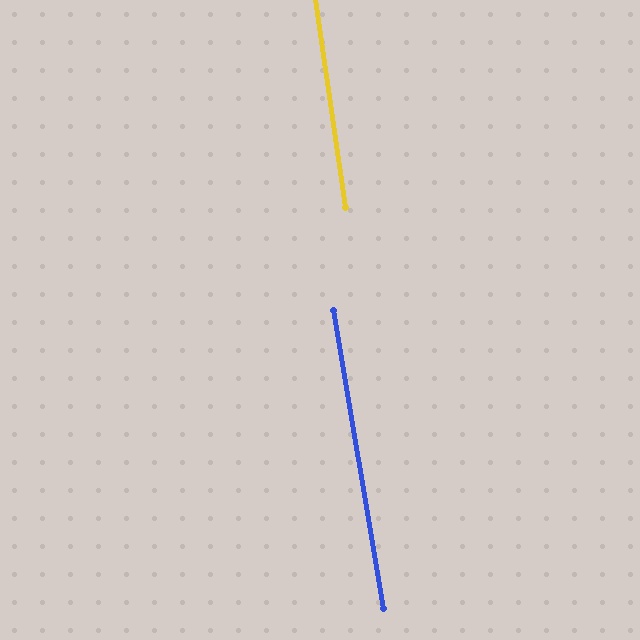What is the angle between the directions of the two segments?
Approximately 1 degree.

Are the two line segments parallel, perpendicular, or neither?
Parallel — their directions differ by only 1.2°.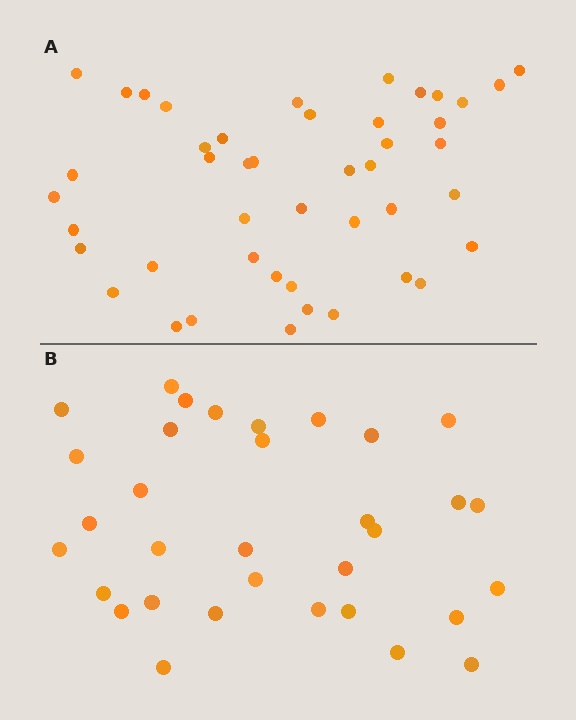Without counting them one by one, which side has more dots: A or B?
Region A (the top region) has more dots.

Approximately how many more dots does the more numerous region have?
Region A has roughly 12 or so more dots than region B.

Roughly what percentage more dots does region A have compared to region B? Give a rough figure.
About 35% more.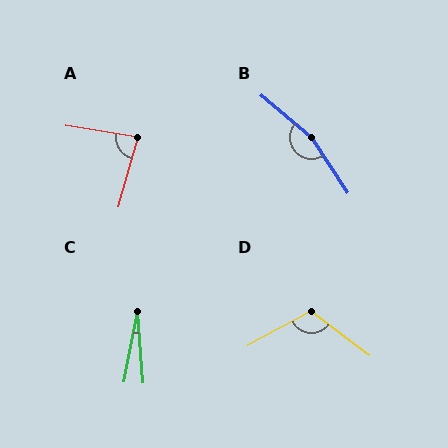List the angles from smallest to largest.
C (15°), A (83°), D (115°), B (163°).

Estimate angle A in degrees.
Approximately 83 degrees.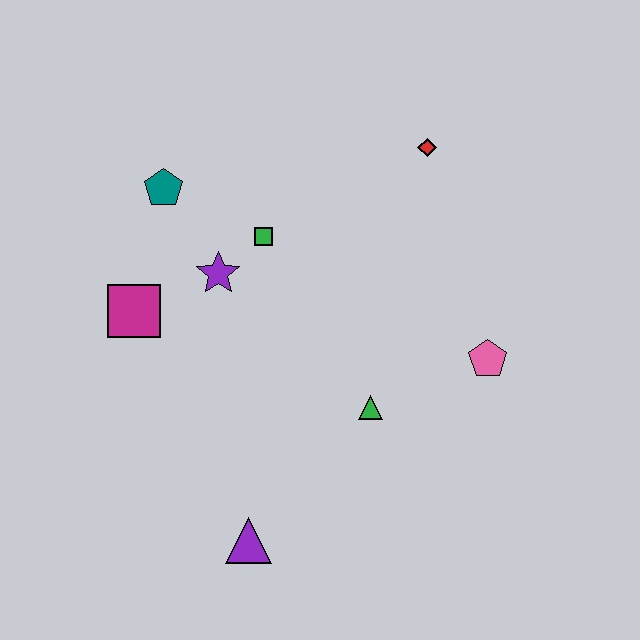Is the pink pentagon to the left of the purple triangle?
No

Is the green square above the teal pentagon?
No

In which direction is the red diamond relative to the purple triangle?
The red diamond is above the purple triangle.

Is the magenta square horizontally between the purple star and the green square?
No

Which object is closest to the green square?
The purple star is closest to the green square.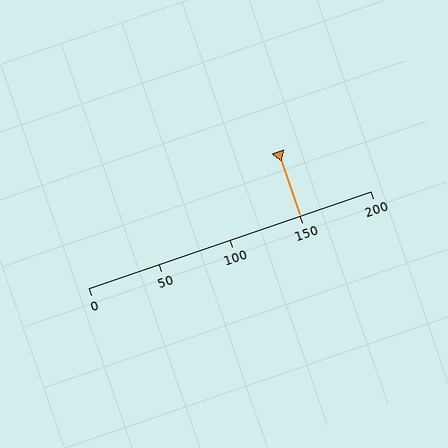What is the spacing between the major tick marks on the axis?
The major ticks are spaced 50 apart.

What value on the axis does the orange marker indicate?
The marker indicates approximately 150.